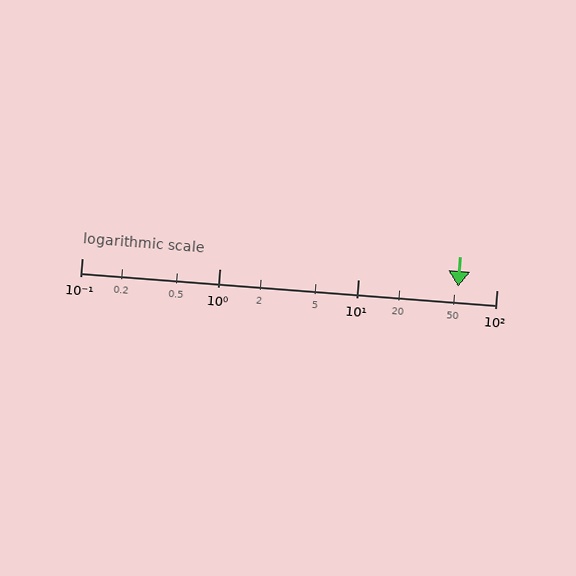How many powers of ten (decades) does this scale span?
The scale spans 3 decades, from 0.1 to 100.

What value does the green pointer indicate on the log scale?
The pointer indicates approximately 53.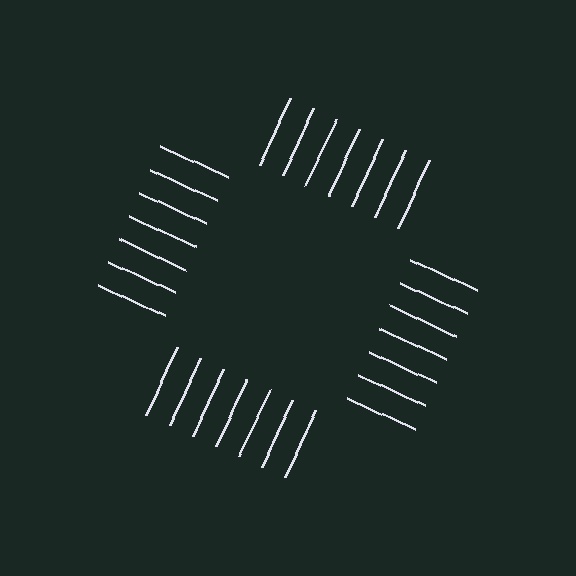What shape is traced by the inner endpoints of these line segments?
An illusory square — the line segments terminate on its edges but no continuous stroke is drawn.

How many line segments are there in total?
28 — 7 along each of the 4 edges.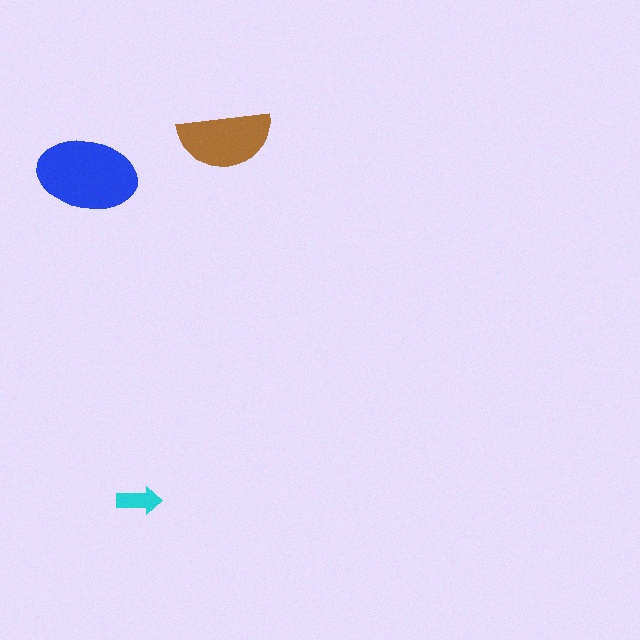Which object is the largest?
The blue ellipse.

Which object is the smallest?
The cyan arrow.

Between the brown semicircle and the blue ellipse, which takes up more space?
The blue ellipse.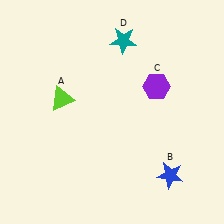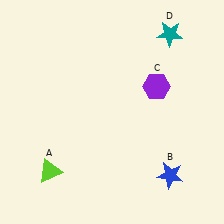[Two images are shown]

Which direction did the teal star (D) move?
The teal star (D) moved right.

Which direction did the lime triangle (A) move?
The lime triangle (A) moved down.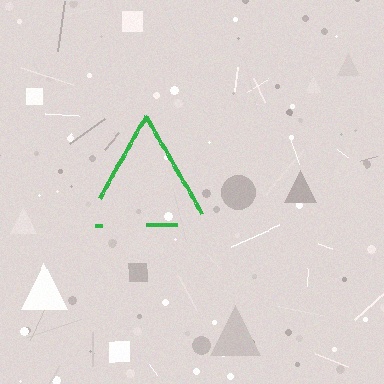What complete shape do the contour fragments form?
The contour fragments form a triangle.